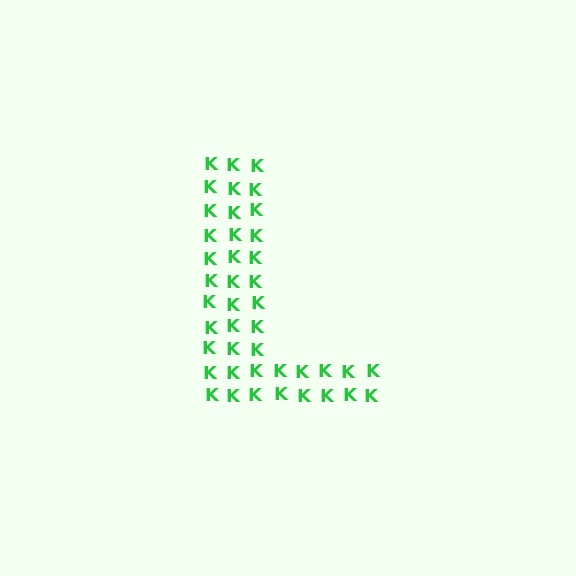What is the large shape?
The large shape is the letter L.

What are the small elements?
The small elements are letter K's.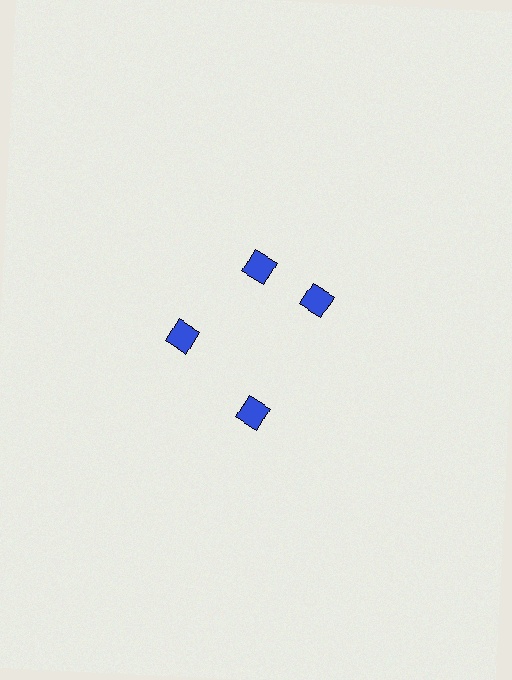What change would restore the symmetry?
The symmetry would be restored by rotating it back into even spacing with its neighbors so that all 4 diamonds sit at equal angles and equal distance from the center.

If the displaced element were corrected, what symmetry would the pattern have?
It would have 4-fold rotational symmetry — the pattern would map onto itself every 90 degrees.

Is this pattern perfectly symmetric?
No. The 4 blue diamonds are arranged in a ring, but one element near the 3 o'clock position is rotated out of alignment along the ring, breaking the 4-fold rotational symmetry.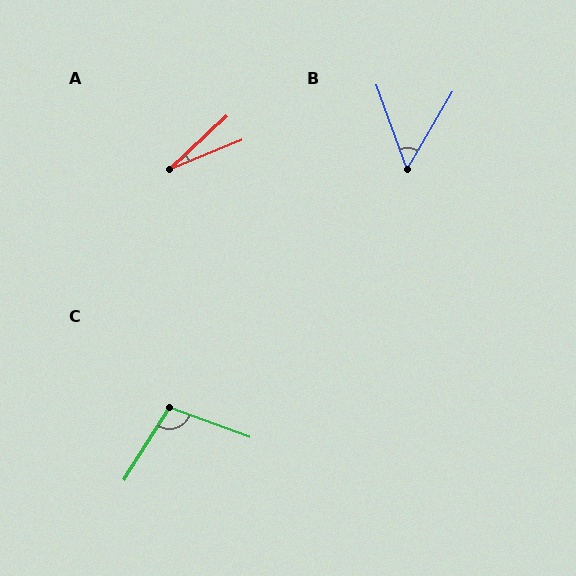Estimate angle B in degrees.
Approximately 50 degrees.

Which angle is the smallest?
A, at approximately 21 degrees.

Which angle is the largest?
C, at approximately 102 degrees.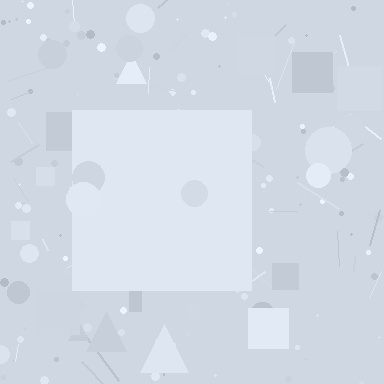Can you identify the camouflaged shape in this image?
The camouflaged shape is a square.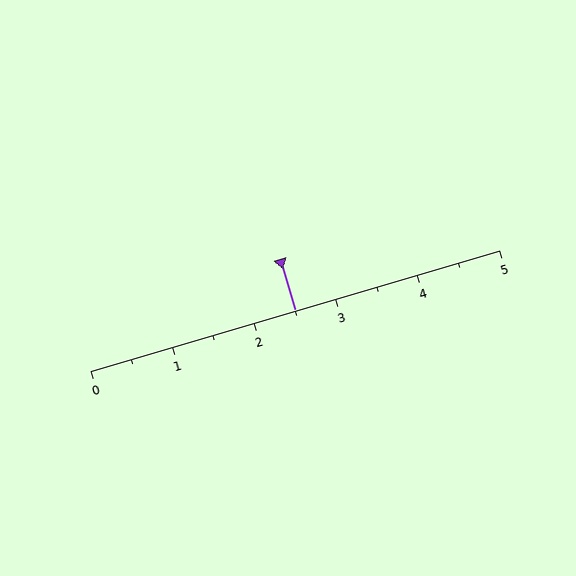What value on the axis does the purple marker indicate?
The marker indicates approximately 2.5.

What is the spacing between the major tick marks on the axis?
The major ticks are spaced 1 apart.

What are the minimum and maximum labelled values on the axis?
The axis runs from 0 to 5.